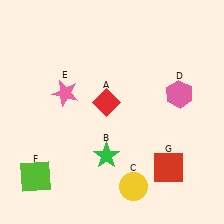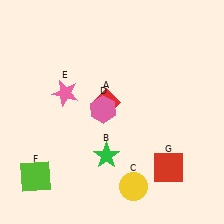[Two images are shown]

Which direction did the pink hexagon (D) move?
The pink hexagon (D) moved left.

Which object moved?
The pink hexagon (D) moved left.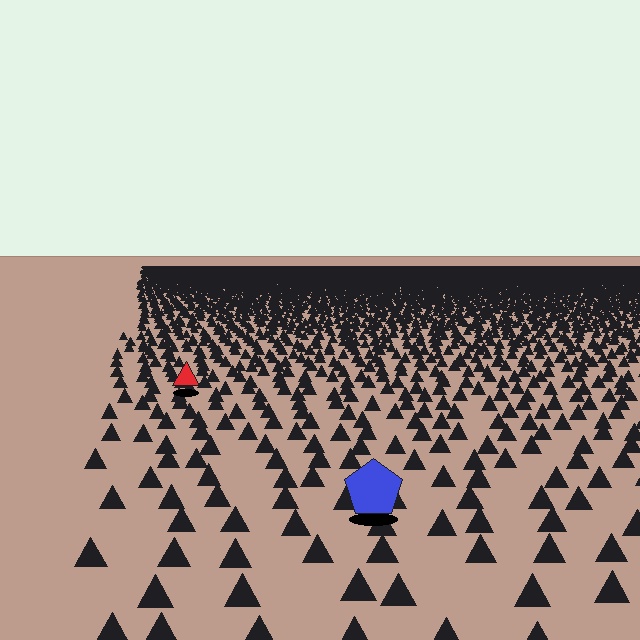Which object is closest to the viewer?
The blue pentagon is closest. The texture marks near it are larger and more spread out.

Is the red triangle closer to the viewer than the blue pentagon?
No. The blue pentagon is closer — you can tell from the texture gradient: the ground texture is coarser near it.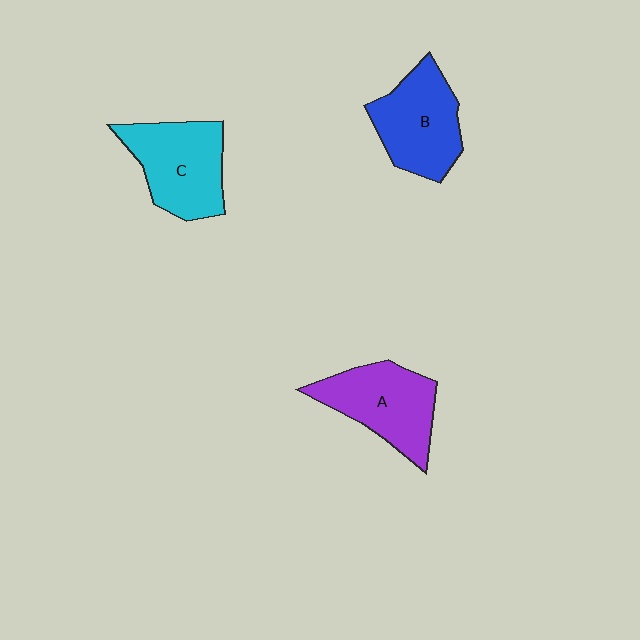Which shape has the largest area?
Shape C (cyan).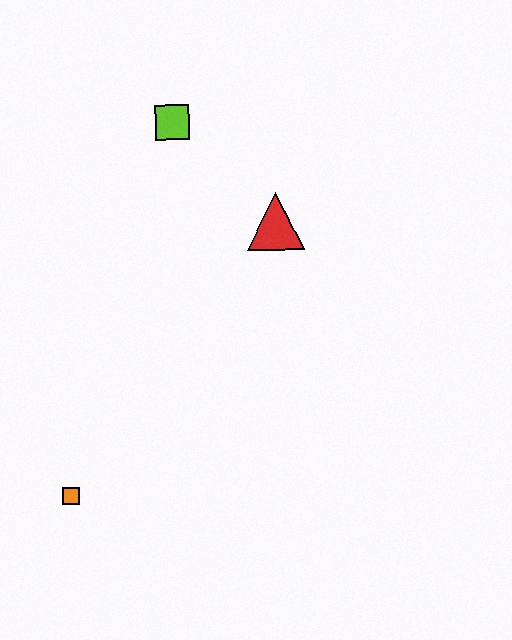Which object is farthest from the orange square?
The lime square is farthest from the orange square.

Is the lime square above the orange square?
Yes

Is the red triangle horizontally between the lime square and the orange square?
No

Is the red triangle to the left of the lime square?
No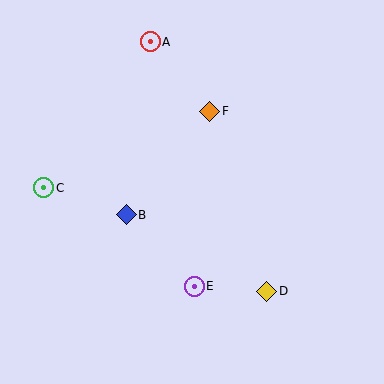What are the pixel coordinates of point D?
Point D is at (267, 291).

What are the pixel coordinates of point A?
Point A is at (150, 42).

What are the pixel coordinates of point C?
Point C is at (44, 188).